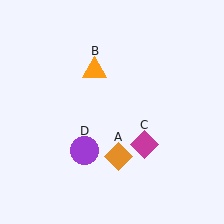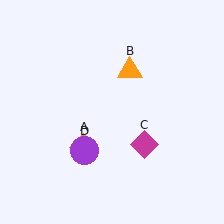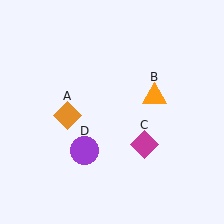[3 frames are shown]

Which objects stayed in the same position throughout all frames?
Magenta diamond (object C) and purple circle (object D) remained stationary.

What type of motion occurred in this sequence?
The orange diamond (object A), orange triangle (object B) rotated clockwise around the center of the scene.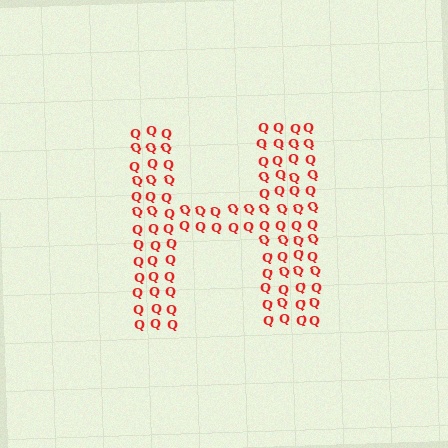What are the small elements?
The small elements are letter Q's.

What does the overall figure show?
The overall figure shows the letter H.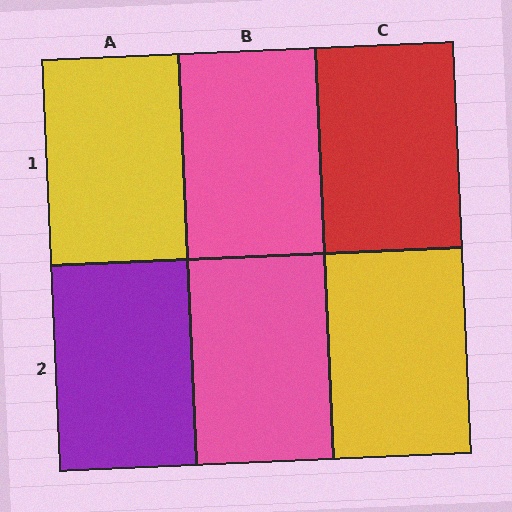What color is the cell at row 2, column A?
Purple.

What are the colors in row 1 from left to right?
Yellow, pink, red.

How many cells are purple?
1 cell is purple.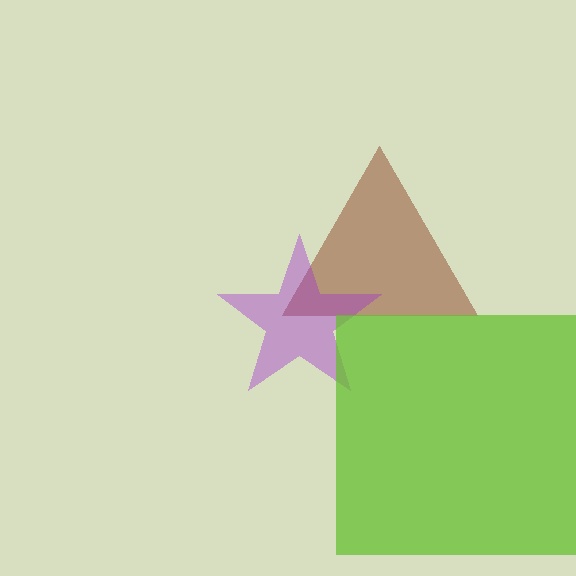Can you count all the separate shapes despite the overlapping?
Yes, there are 3 separate shapes.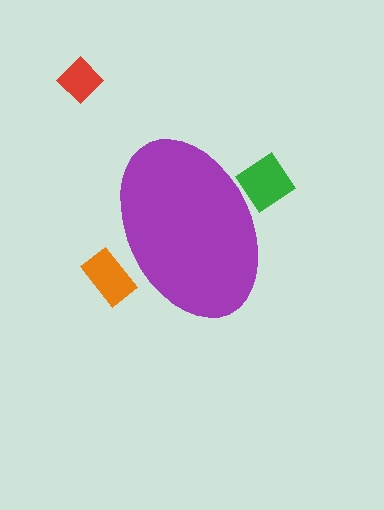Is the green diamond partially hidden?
Yes, the green diamond is partially hidden behind the purple ellipse.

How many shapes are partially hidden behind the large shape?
2 shapes are partially hidden.